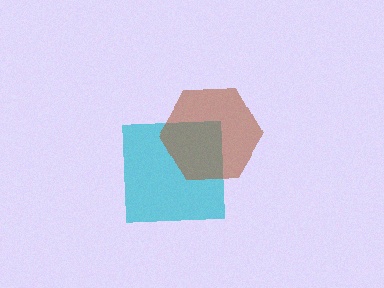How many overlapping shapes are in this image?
There are 2 overlapping shapes in the image.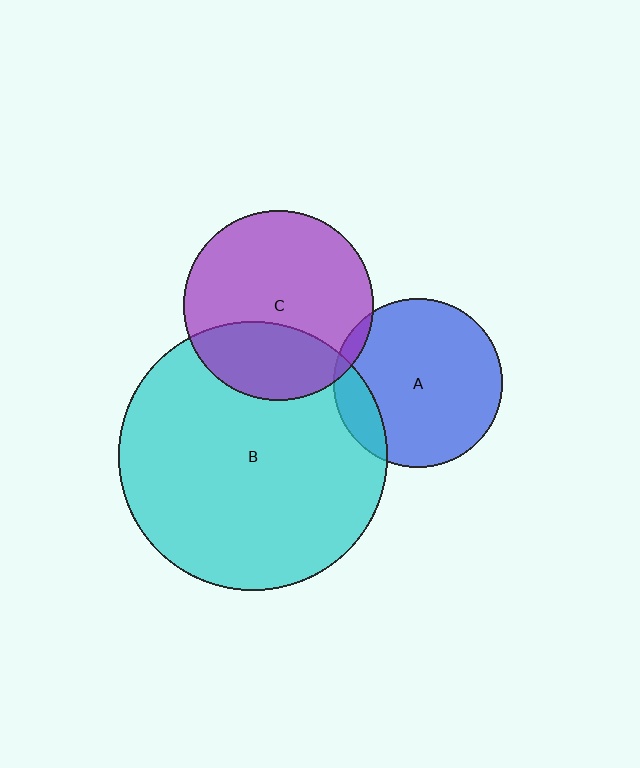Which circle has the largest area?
Circle B (cyan).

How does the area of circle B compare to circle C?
Approximately 2.0 times.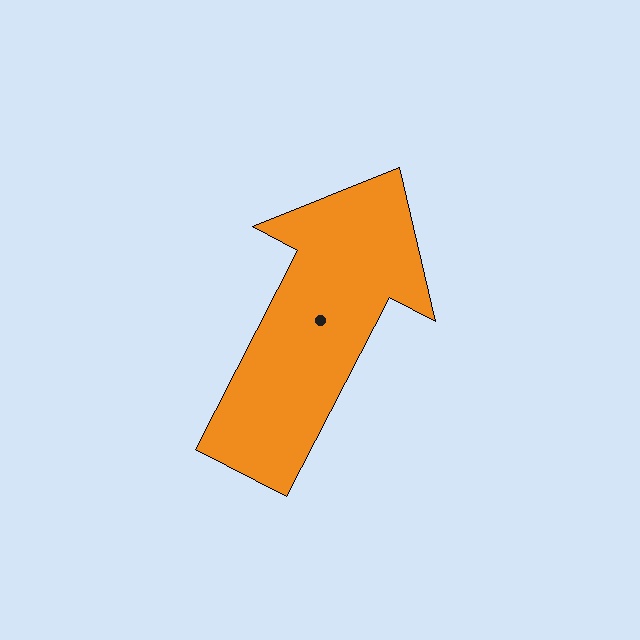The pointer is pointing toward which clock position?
Roughly 1 o'clock.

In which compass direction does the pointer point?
Northeast.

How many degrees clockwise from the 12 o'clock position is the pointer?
Approximately 27 degrees.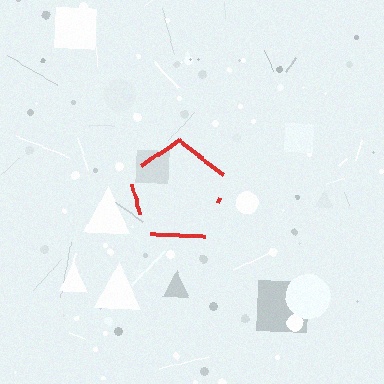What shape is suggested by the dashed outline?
The dashed outline suggests a pentagon.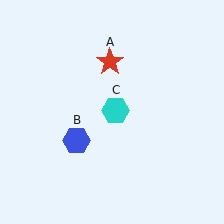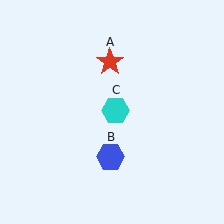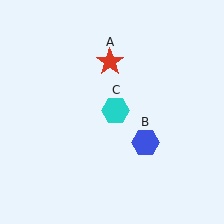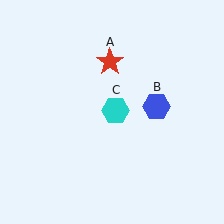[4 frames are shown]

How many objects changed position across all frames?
1 object changed position: blue hexagon (object B).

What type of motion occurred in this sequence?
The blue hexagon (object B) rotated counterclockwise around the center of the scene.